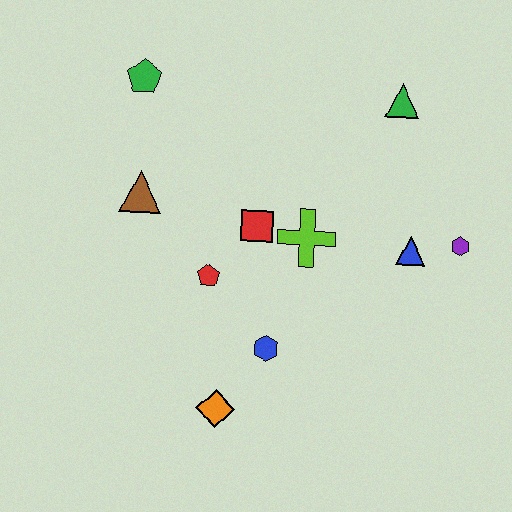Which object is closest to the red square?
The lime cross is closest to the red square.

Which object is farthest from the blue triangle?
The green pentagon is farthest from the blue triangle.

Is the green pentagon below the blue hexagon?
No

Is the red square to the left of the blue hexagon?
Yes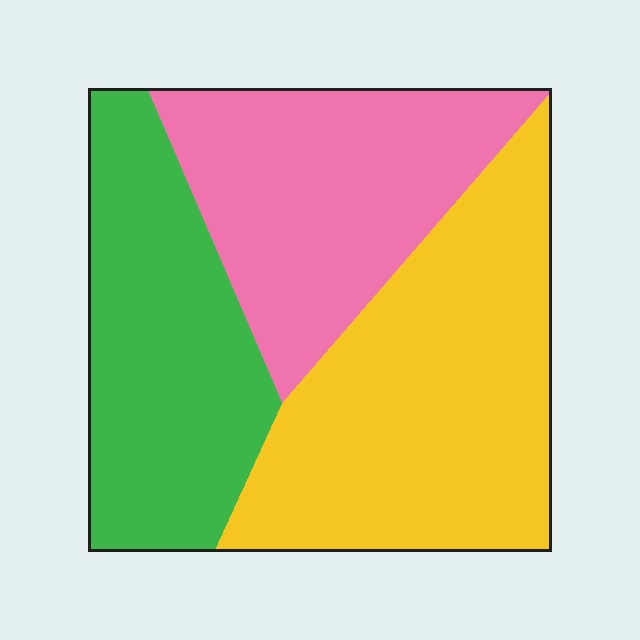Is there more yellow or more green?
Yellow.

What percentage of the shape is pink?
Pink takes up about one third (1/3) of the shape.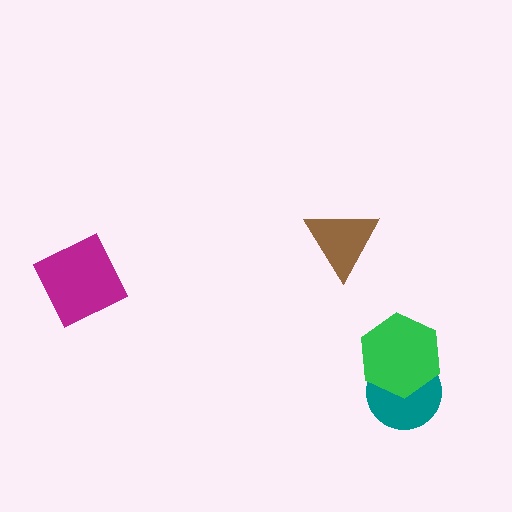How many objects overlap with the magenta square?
0 objects overlap with the magenta square.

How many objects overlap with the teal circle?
1 object overlaps with the teal circle.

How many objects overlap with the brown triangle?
0 objects overlap with the brown triangle.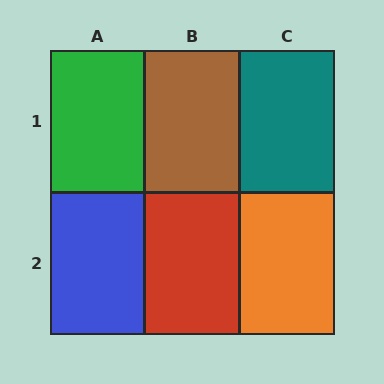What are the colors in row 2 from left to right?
Blue, red, orange.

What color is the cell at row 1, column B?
Brown.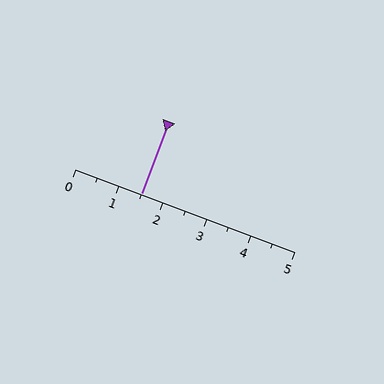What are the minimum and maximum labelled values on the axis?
The axis runs from 0 to 5.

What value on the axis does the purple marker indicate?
The marker indicates approximately 1.5.